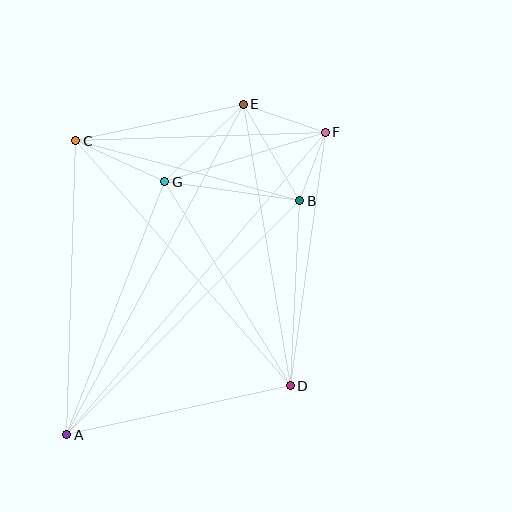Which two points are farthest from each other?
Points A and F are farthest from each other.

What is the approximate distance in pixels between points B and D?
The distance between B and D is approximately 185 pixels.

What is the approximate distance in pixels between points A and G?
The distance between A and G is approximately 271 pixels.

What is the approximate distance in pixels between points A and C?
The distance between A and C is approximately 294 pixels.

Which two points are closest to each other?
Points B and F are closest to each other.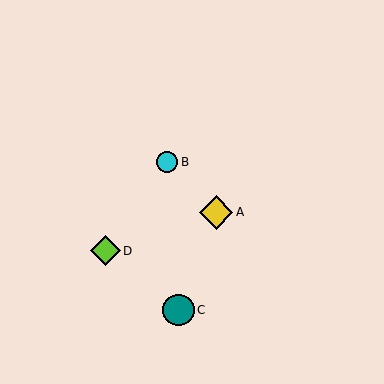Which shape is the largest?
The yellow diamond (labeled A) is the largest.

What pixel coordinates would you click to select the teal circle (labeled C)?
Click at (178, 310) to select the teal circle C.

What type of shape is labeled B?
Shape B is a cyan circle.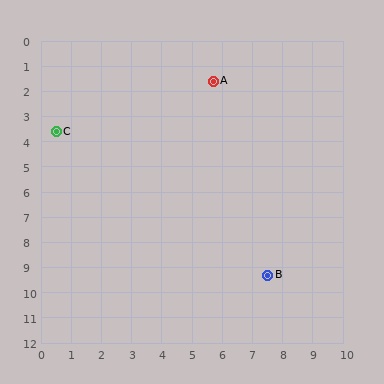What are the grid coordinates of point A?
Point A is at approximately (5.7, 1.6).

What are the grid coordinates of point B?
Point B is at approximately (7.5, 9.3).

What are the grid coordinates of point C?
Point C is at approximately (0.5, 3.6).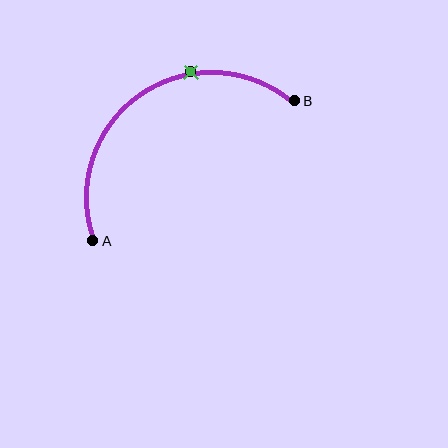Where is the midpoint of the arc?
The arc midpoint is the point on the curve farthest from the straight line joining A and B. It sits above and to the left of that line.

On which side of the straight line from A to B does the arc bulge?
The arc bulges above and to the left of the straight line connecting A and B.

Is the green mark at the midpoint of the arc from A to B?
No. The green mark lies on the arc but is closer to endpoint B. The arc midpoint would be at the point on the curve equidistant along the arc from both A and B.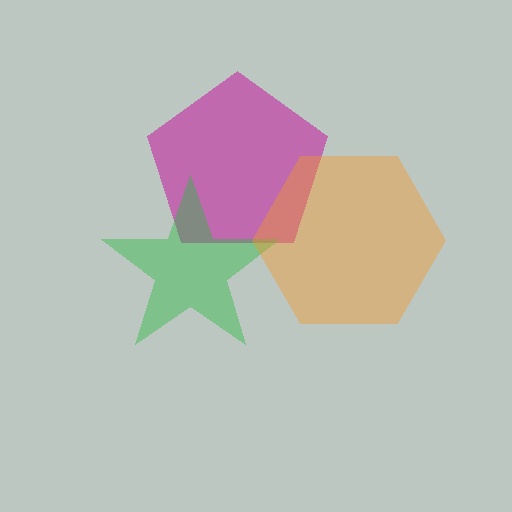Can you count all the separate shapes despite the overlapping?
Yes, there are 3 separate shapes.